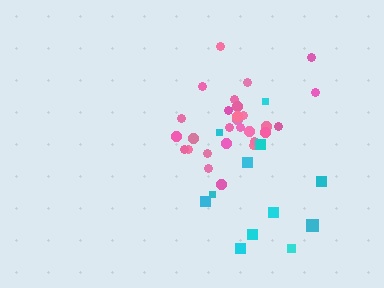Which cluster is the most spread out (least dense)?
Cyan.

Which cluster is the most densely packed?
Pink.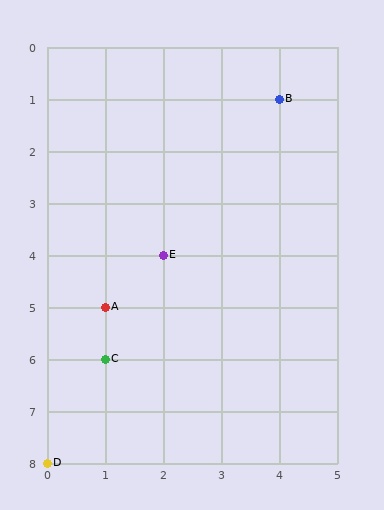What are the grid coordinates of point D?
Point D is at grid coordinates (0, 8).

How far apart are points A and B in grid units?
Points A and B are 3 columns and 4 rows apart (about 5.0 grid units diagonally).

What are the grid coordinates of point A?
Point A is at grid coordinates (1, 5).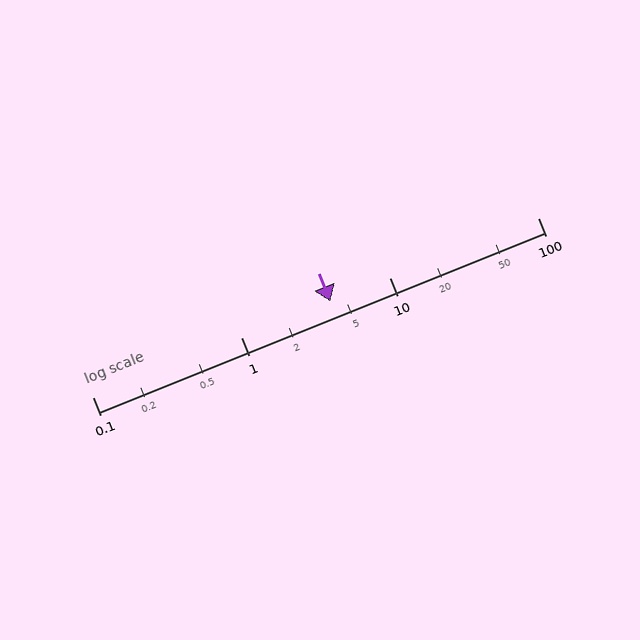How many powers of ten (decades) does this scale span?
The scale spans 3 decades, from 0.1 to 100.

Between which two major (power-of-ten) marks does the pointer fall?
The pointer is between 1 and 10.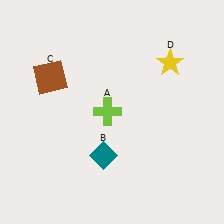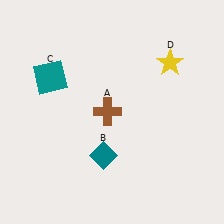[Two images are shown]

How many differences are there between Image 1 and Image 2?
There are 2 differences between the two images.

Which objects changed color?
A changed from lime to brown. C changed from brown to teal.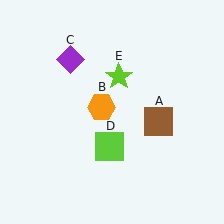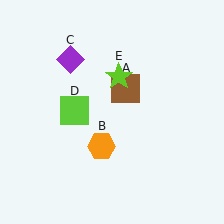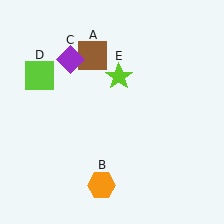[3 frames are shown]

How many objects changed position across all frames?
3 objects changed position: brown square (object A), orange hexagon (object B), lime square (object D).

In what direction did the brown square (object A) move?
The brown square (object A) moved up and to the left.